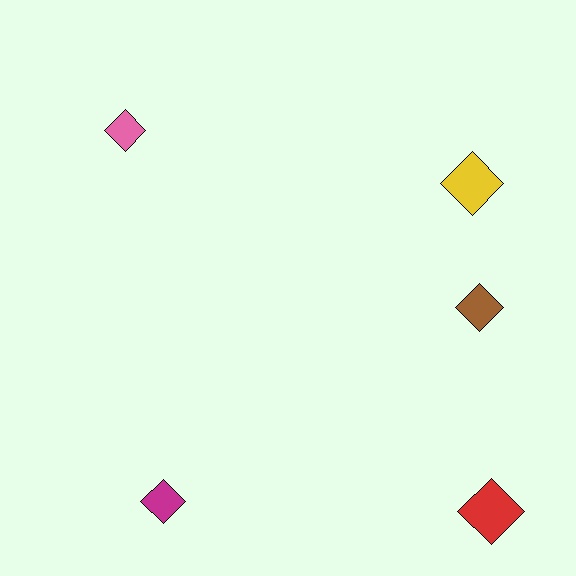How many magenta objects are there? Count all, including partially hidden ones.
There is 1 magenta object.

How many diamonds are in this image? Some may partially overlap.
There are 5 diamonds.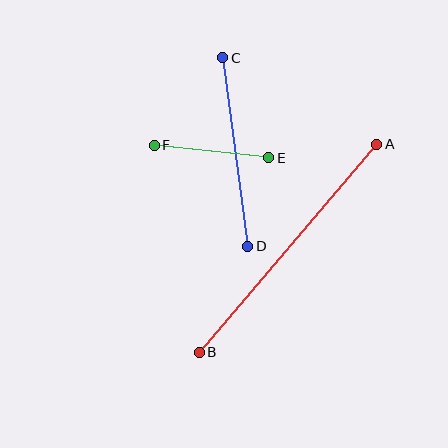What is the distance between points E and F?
The distance is approximately 115 pixels.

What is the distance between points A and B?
The distance is approximately 274 pixels.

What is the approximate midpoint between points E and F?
The midpoint is at approximately (212, 151) pixels.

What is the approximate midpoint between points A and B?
The midpoint is at approximately (288, 248) pixels.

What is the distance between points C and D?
The distance is approximately 190 pixels.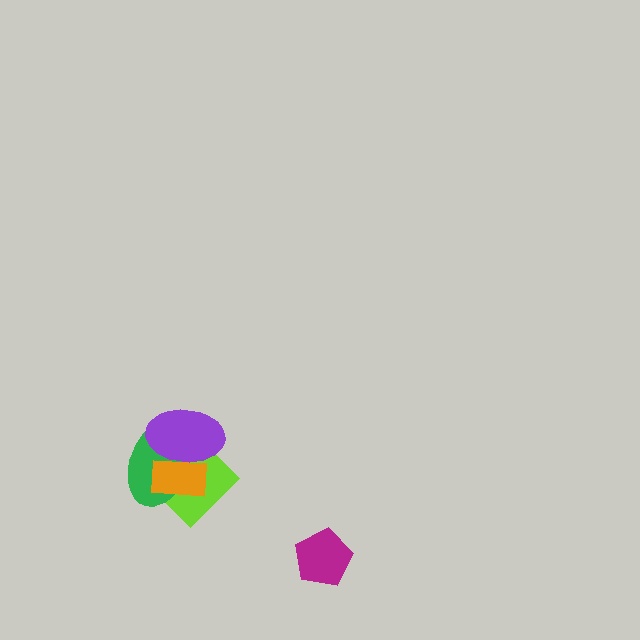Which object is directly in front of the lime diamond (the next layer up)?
The green ellipse is directly in front of the lime diamond.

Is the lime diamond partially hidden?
Yes, it is partially covered by another shape.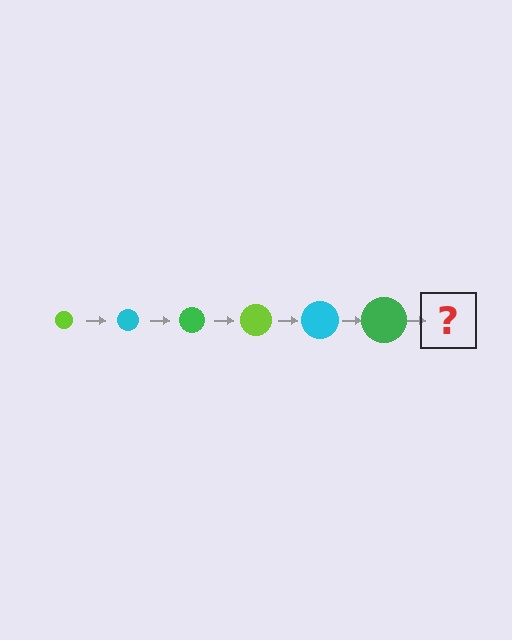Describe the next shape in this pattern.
It should be a lime circle, larger than the previous one.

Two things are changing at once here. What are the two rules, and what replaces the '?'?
The two rules are that the circle grows larger each step and the color cycles through lime, cyan, and green. The '?' should be a lime circle, larger than the previous one.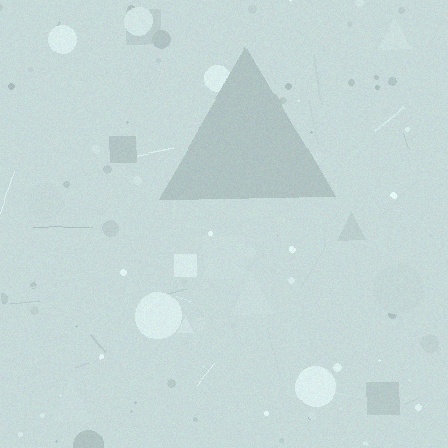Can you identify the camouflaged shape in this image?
The camouflaged shape is a triangle.